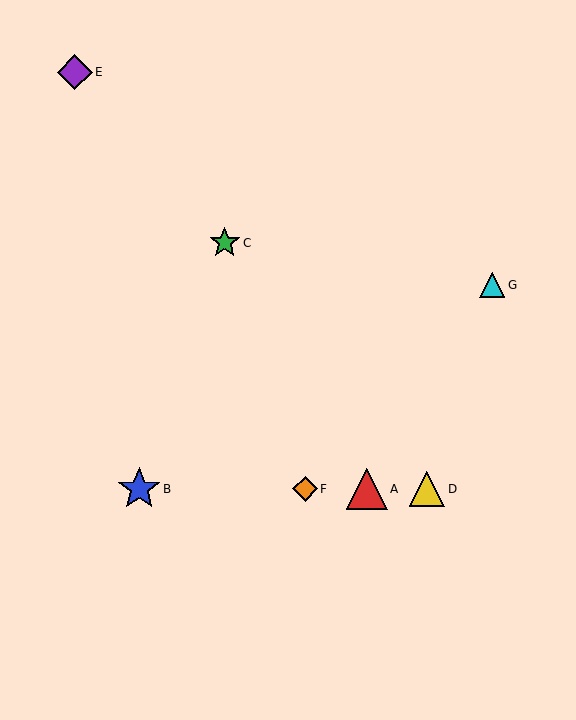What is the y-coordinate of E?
Object E is at y≈72.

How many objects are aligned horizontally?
4 objects (A, B, D, F) are aligned horizontally.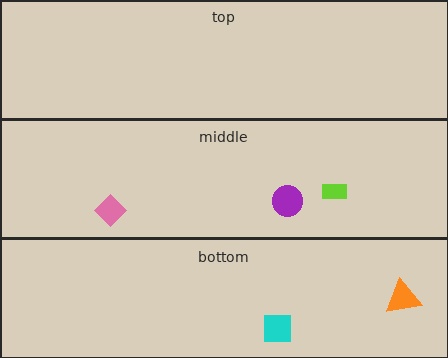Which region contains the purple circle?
The middle region.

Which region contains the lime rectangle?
The middle region.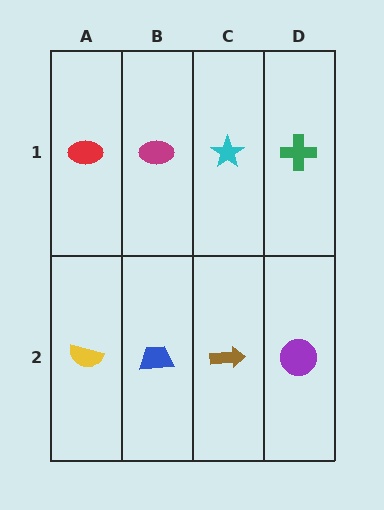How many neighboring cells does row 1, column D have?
2.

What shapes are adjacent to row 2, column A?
A red ellipse (row 1, column A), a blue trapezoid (row 2, column B).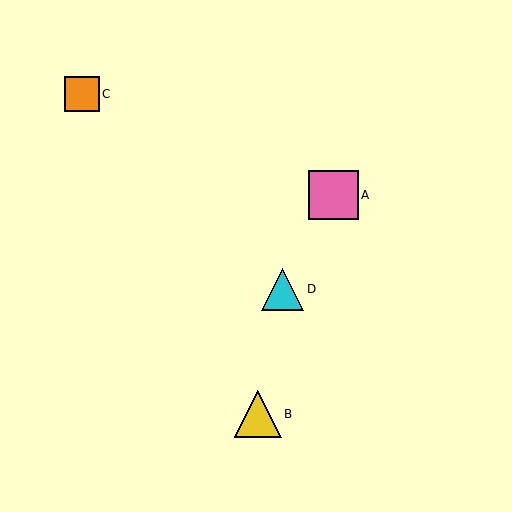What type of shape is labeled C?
Shape C is an orange square.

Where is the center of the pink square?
The center of the pink square is at (333, 195).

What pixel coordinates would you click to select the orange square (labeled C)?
Click at (82, 94) to select the orange square C.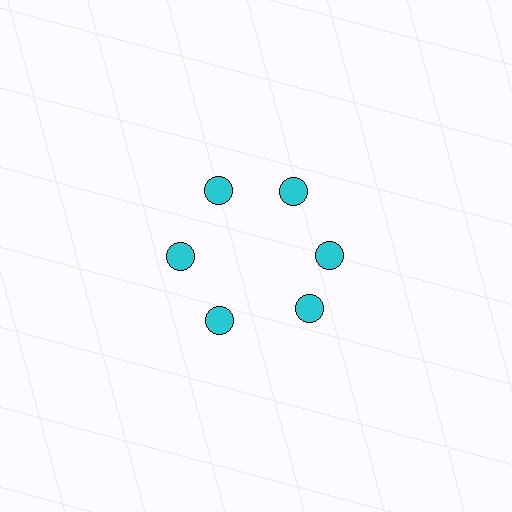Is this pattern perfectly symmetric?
No. The 6 cyan circles are arranged in a ring, but one element near the 5 o'clock position is rotated out of alignment along the ring, breaking the 6-fold rotational symmetry.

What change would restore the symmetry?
The symmetry would be restored by rotating it back into even spacing with its neighbors so that all 6 circles sit at equal angles and equal distance from the center.